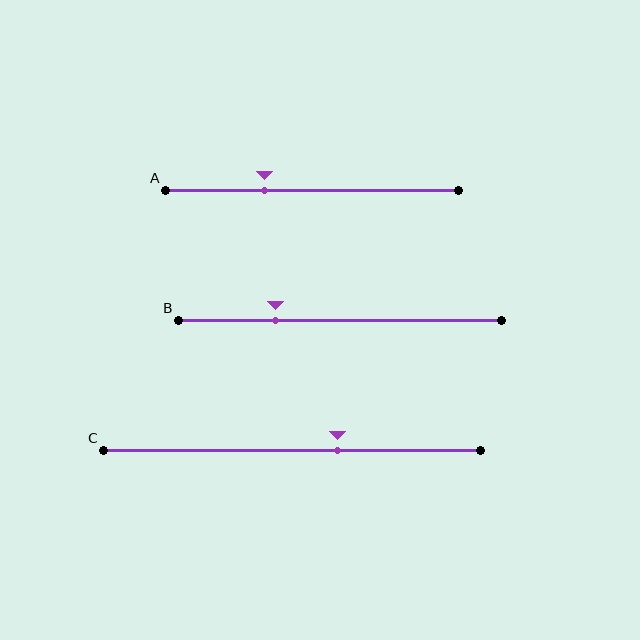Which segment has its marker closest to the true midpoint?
Segment C has its marker closest to the true midpoint.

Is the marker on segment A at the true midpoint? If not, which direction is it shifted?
No, the marker on segment A is shifted to the left by about 16% of the segment length.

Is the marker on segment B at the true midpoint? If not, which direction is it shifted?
No, the marker on segment B is shifted to the left by about 20% of the segment length.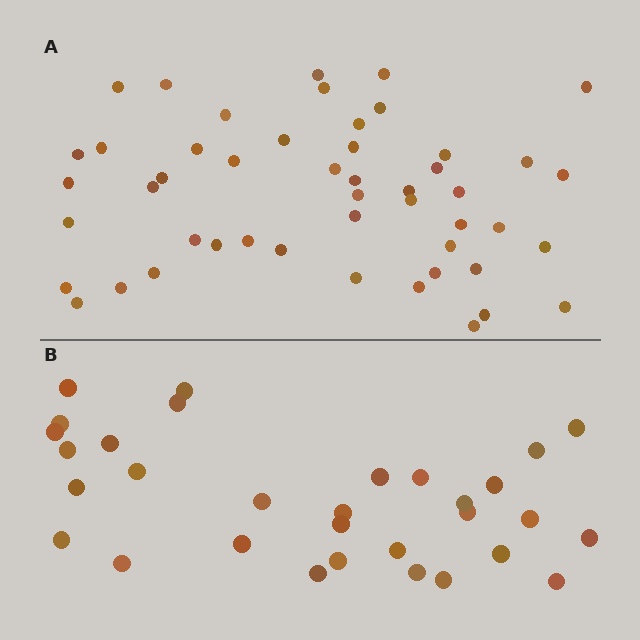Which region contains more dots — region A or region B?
Region A (the top region) has more dots.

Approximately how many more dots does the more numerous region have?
Region A has approximately 20 more dots than region B.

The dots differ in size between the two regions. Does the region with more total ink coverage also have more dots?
No. Region B has more total ink coverage because its dots are larger, but region A actually contains more individual dots. Total area can be misleading — the number of items is what matters here.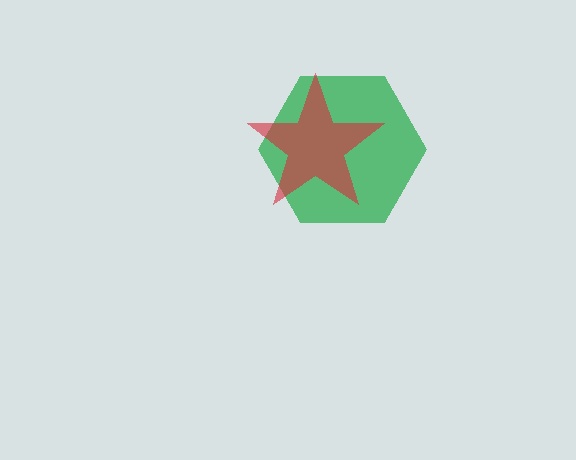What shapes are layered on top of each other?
The layered shapes are: a green hexagon, a red star.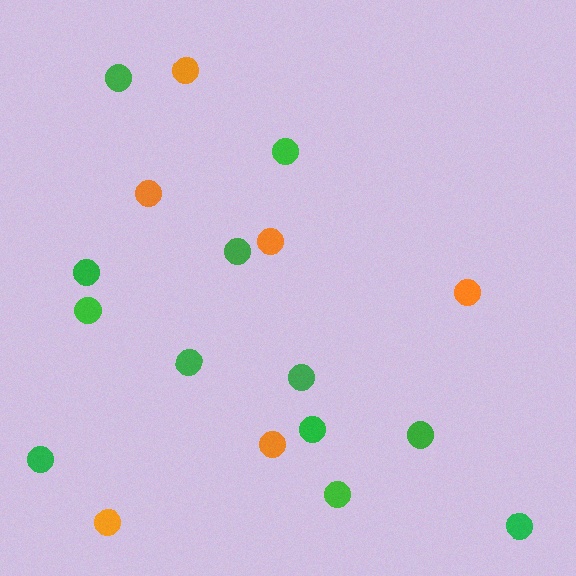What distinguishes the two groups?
There are 2 groups: one group of orange circles (6) and one group of green circles (12).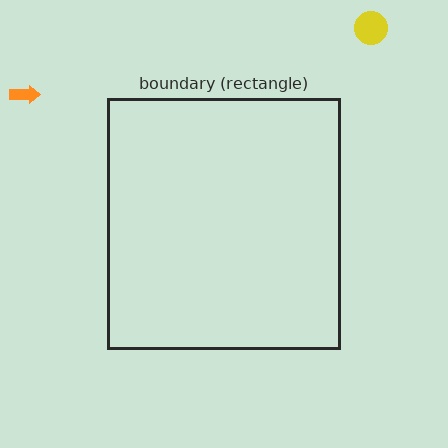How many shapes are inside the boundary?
0 inside, 2 outside.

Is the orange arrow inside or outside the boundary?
Outside.